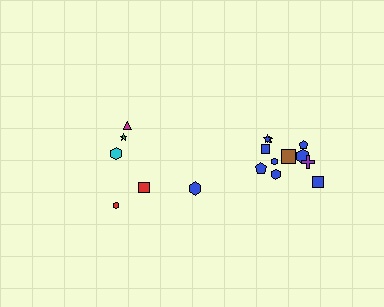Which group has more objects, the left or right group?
The right group.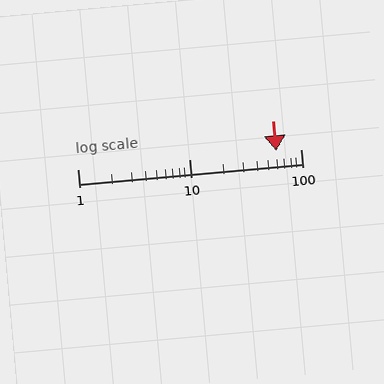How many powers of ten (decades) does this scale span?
The scale spans 2 decades, from 1 to 100.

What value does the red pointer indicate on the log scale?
The pointer indicates approximately 61.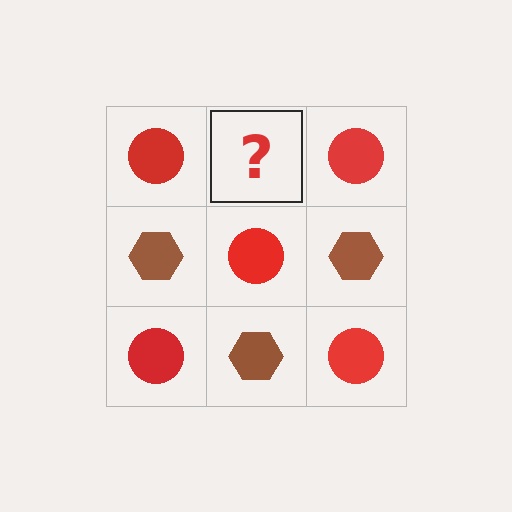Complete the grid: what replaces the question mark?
The question mark should be replaced with a brown hexagon.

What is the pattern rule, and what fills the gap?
The rule is that it alternates red circle and brown hexagon in a checkerboard pattern. The gap should be filled with a brown hexagon.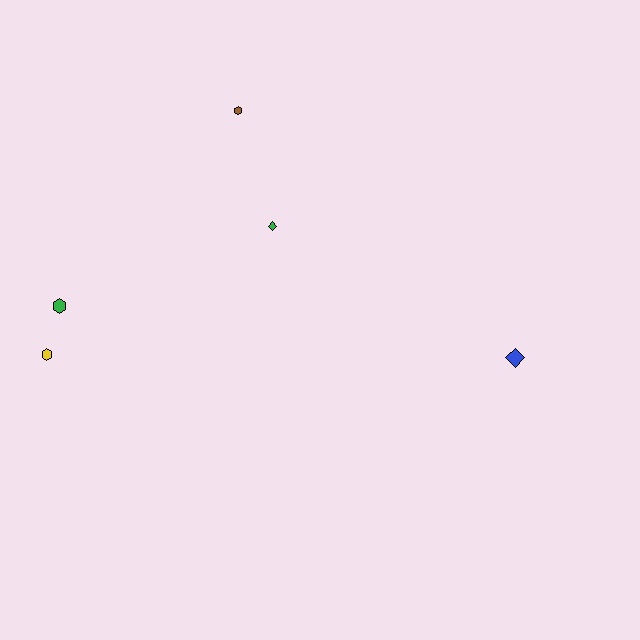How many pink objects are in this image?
There are no pink objects.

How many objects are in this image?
There are 5 objects.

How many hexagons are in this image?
There are 3 hexagons.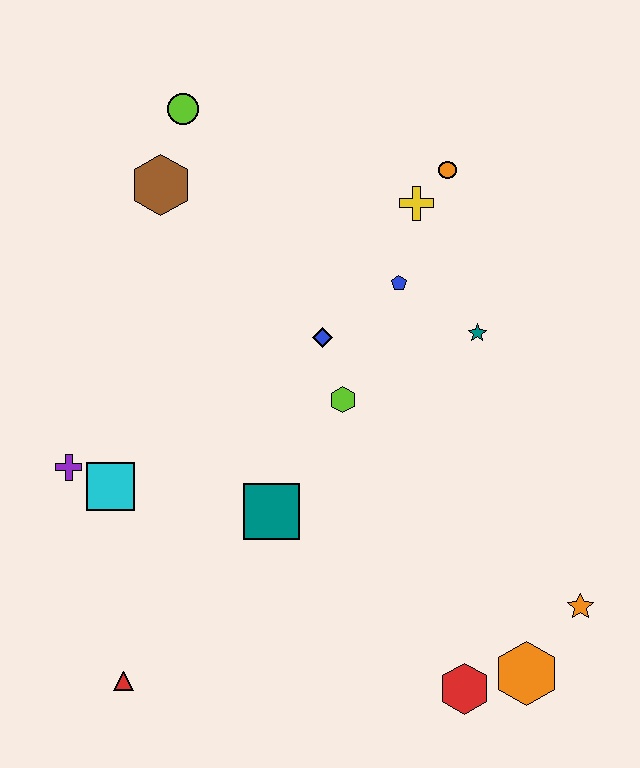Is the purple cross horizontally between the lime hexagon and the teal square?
No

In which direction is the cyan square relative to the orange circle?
The cyan square is to the left of the orange circle.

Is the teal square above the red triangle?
Yes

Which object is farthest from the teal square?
The lime circle is farthest from the teal square.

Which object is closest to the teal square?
The lime hexagon is closest to the teal square.